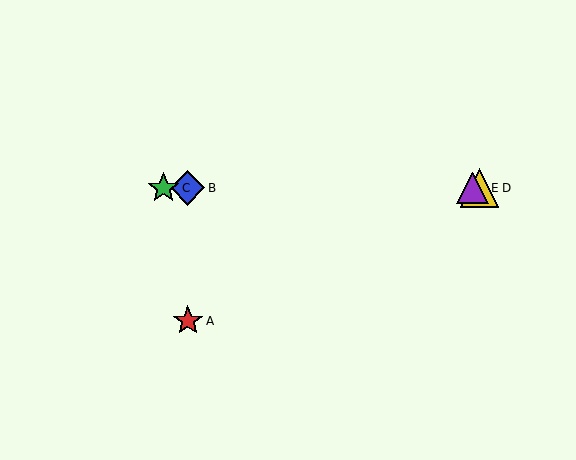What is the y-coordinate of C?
Object C is at y≈188.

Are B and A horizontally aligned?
No, B is at y≈188 and A is at y≈321.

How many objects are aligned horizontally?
4 objects (B, C, D, E) are aligned horizontally.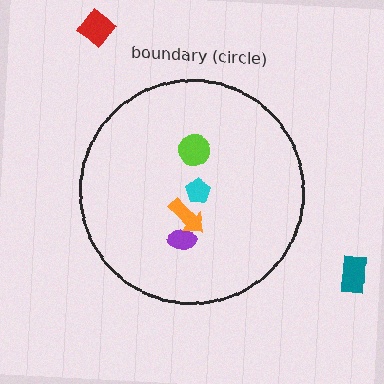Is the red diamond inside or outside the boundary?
Outside.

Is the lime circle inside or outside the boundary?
Inside.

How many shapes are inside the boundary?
4 inside, 2 outside.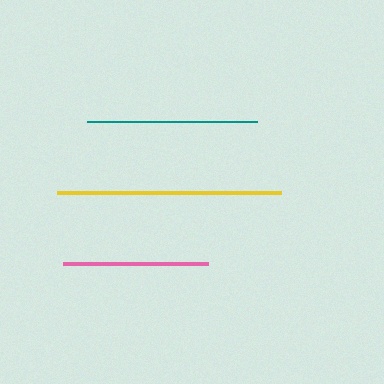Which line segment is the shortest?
The pink line is the shortest at approximately 146 pixels.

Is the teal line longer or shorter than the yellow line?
The yellow line is longer than the teal line.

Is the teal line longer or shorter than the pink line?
The teal line is longer than the pink line.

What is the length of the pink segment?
The pink segment is approximately 146 pixels long.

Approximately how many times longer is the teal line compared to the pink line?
The teal line is approximately 1.2 times the length of the pink line.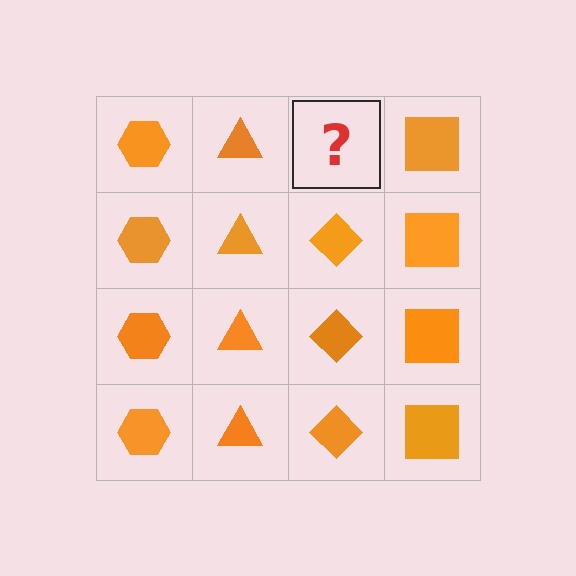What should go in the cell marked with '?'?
The missing cell should contain an orange diamond.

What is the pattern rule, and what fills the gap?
The rule is that each column has a consistent shape. The gap should be filled with an orange diamond.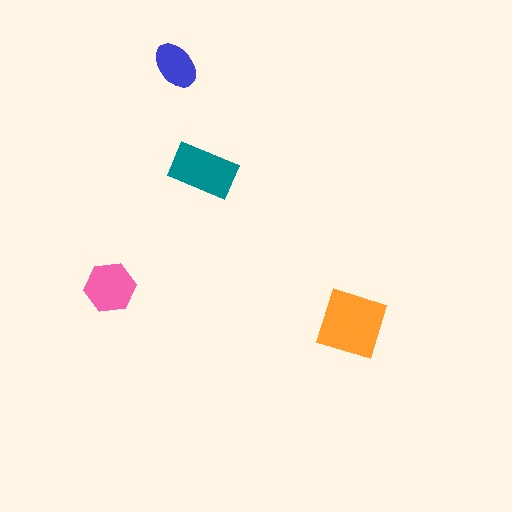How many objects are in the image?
There are 4 objects in the image.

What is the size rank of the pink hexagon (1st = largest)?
3rd.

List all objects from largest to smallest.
The orange diamond, the teal rectangle, the pink hexagon, the blue ellipse.